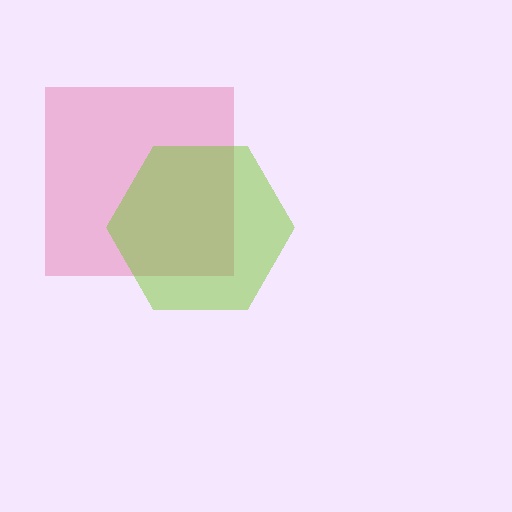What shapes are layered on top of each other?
The layered shapes are: a pink square, a lime hexagon.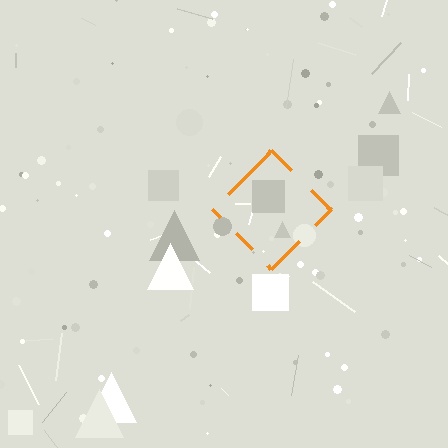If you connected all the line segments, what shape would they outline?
They would outline a diamond.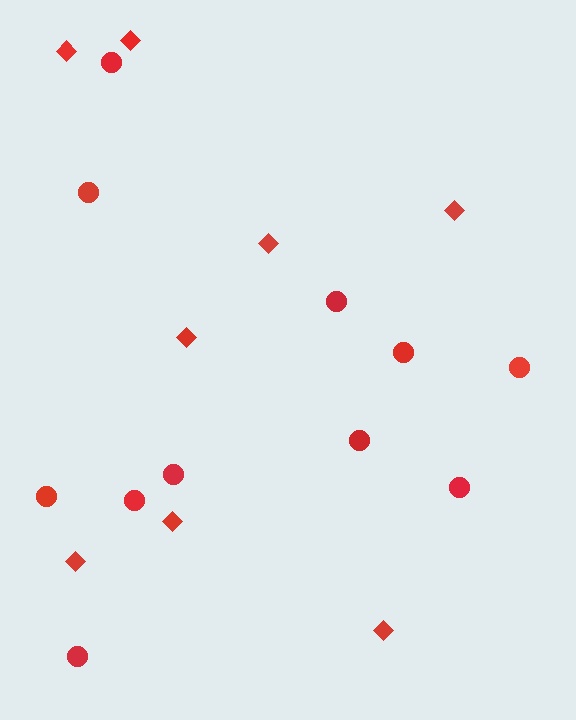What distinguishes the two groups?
There are 2 groups: one group of circles (11) and one group of diamonds (8).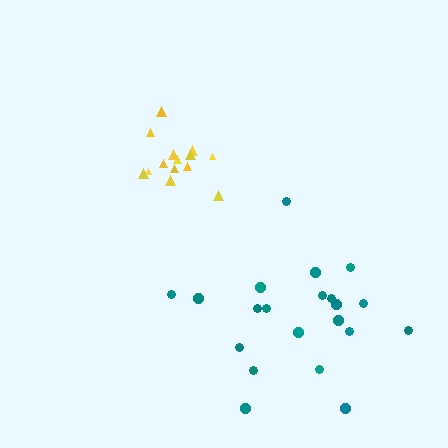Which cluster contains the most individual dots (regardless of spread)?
Teal (21).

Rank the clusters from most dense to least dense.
yellow, teal.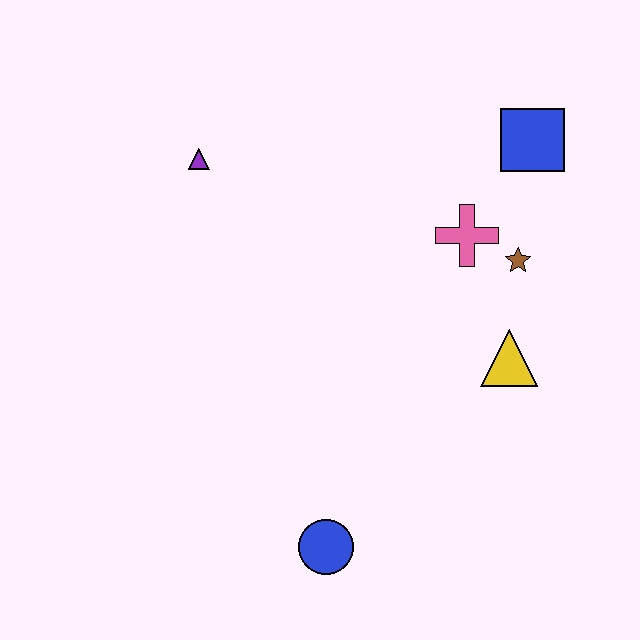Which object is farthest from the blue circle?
The blue square is farthest from the blue circle.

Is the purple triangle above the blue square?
No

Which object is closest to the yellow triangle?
The brown star is closest to the yellow triangle.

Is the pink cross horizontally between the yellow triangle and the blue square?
No